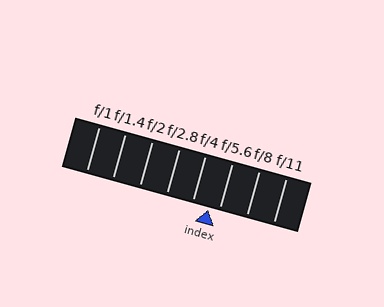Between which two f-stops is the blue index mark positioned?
The index mark is between f/4 and f/5.6.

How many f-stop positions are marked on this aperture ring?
There are 8 f-stop positions marked.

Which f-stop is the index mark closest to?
The index mark is closest to f/5.6.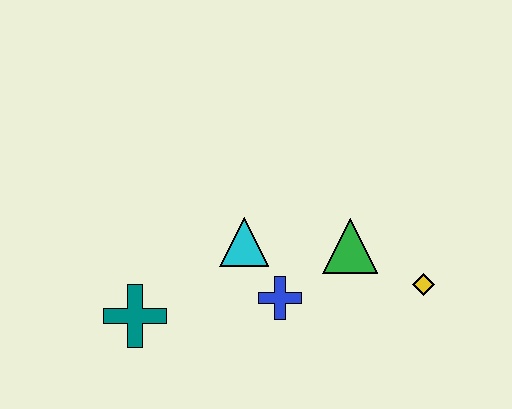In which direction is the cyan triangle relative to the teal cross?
The cyan triangle is to the right of the teal cross.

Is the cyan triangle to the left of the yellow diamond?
Yes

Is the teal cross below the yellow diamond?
Yes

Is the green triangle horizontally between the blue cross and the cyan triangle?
No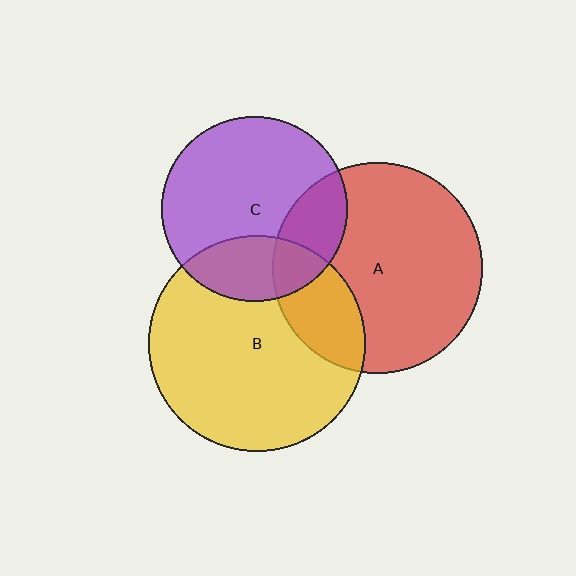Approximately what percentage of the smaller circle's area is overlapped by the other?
Approximately 25%.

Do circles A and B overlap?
Yes.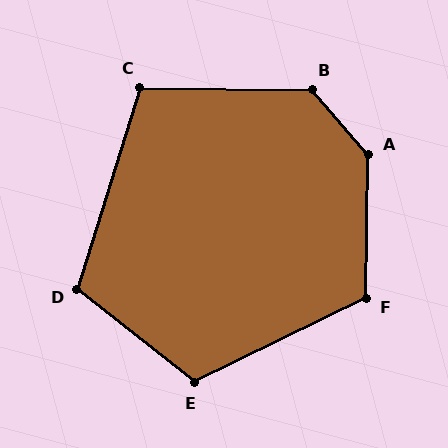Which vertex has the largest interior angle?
A, at approximately 138 degrees.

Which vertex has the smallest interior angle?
C, at approximately 106 degrees.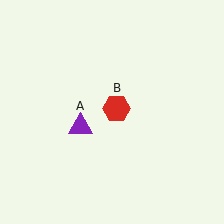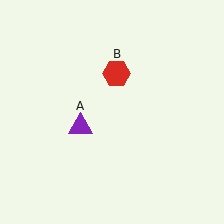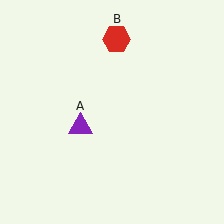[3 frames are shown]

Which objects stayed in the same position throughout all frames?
Purple triangle (object A) remained stationary.